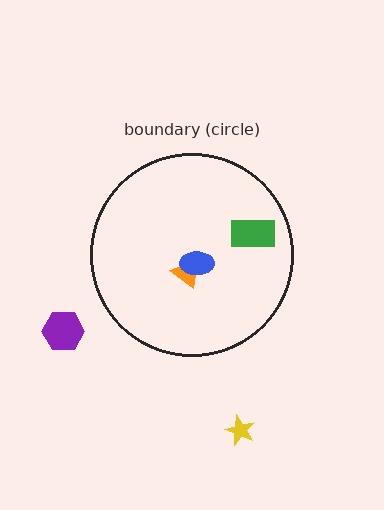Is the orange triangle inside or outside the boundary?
Inside.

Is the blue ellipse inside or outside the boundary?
Inside.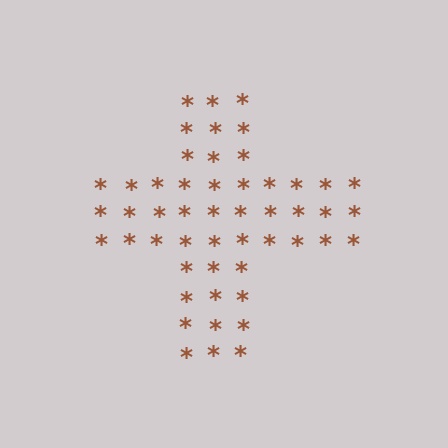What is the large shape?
The large shape is a cross.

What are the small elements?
The small elements are asterisks.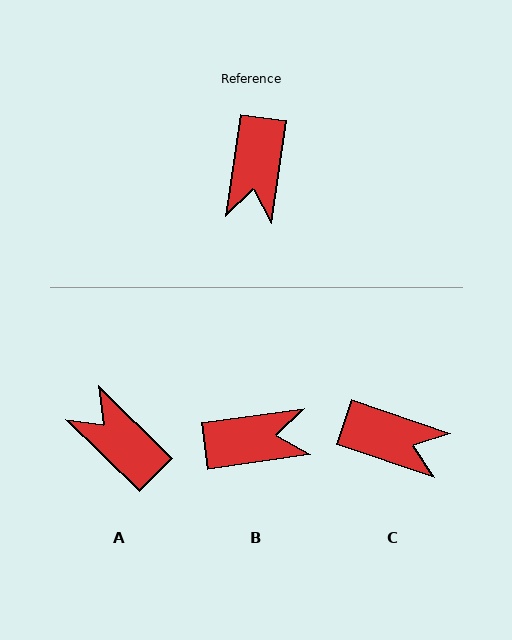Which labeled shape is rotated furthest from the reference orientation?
A, about 126 degrees away.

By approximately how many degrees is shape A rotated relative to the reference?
Approximately 126 degrees clockwise.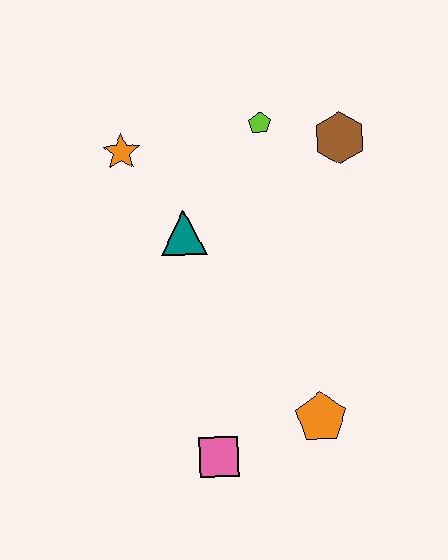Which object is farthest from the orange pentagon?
The orange star is farthest from the orange pentagon.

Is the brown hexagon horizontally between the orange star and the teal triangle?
No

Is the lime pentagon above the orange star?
Yes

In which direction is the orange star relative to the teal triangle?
The orange star is above the teal triangle.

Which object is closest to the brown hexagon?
The lime pentagon is closest to the brown hexagon.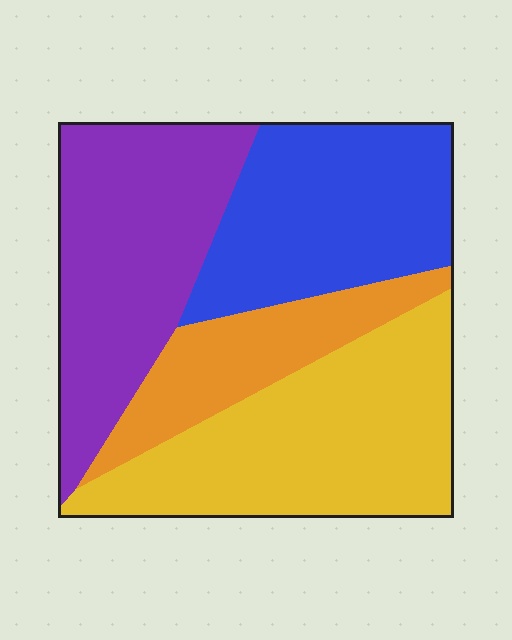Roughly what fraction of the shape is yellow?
Yellow takes up about one third (1/3) of the shape.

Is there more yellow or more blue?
Yellow.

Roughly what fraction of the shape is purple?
Purple takes up between a sixth and a third of the shape.